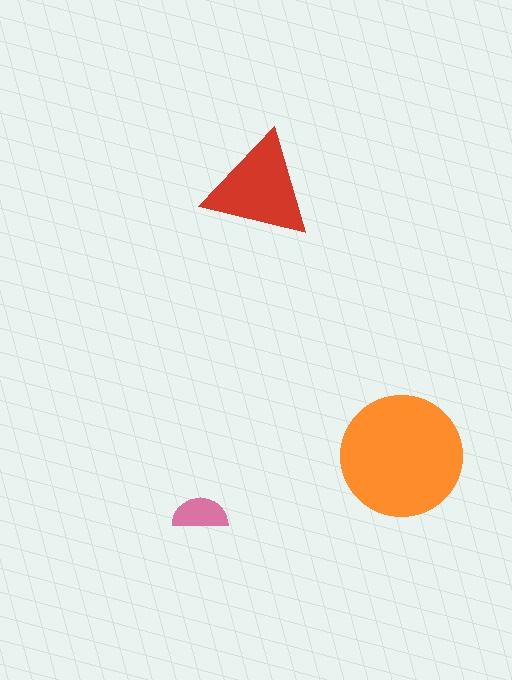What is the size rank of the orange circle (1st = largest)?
1st.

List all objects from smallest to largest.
The pink semicircle, the red triangle, the orange circle.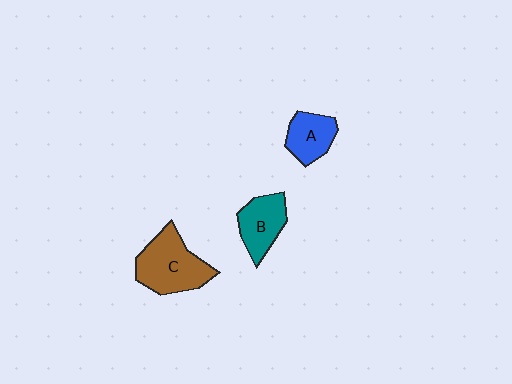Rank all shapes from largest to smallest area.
From largest to smallest: C (brown), B (teal), A (blue).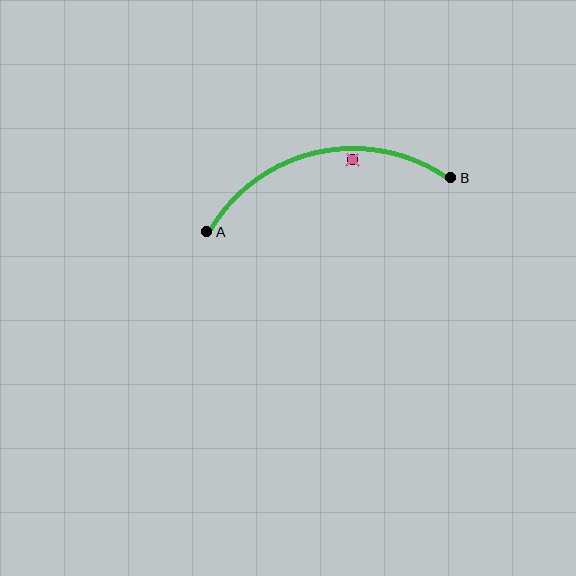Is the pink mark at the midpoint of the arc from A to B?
No — the pink mark does not lie on the arc at all. It sits slightly inside the curve.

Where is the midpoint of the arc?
The arc midpoint is the point on the curve farthest from the straight line joining A and B. It sits above that line.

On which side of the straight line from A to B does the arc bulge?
The arc bulges above the straight line connecting A and B.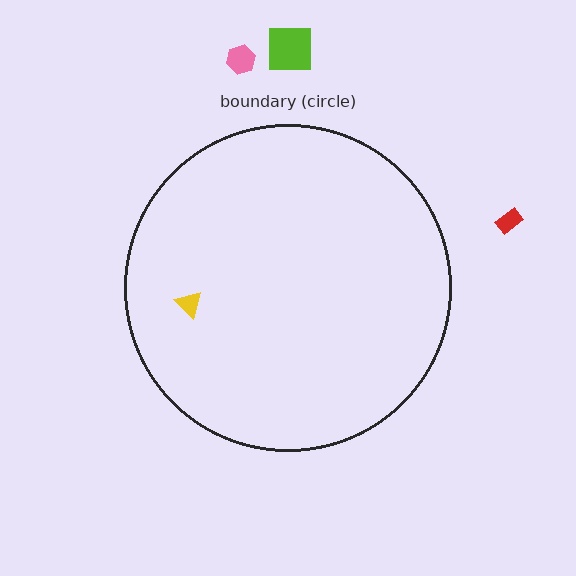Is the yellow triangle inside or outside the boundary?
Inside.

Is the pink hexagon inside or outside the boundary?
Outside.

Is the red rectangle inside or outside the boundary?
Outside.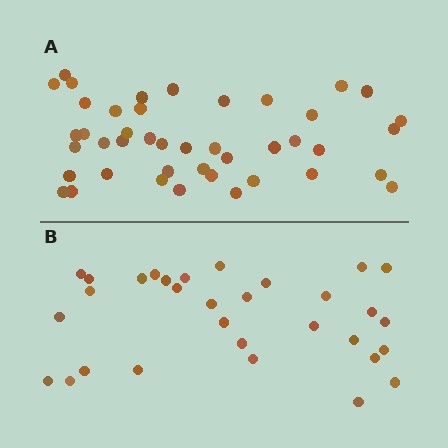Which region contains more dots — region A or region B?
Region A (the top region) has more dots.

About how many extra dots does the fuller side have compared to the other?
Region A has roughly 12 or so more dots than region B.